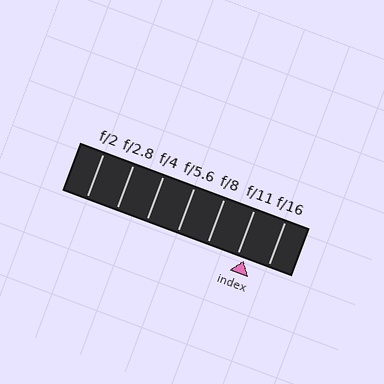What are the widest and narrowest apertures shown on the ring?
The widest aperture shown is f/2 and the narrowest is f/16.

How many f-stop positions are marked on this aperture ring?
There are 7 f-stop positions marked.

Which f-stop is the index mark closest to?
The index mark is closest to f/11.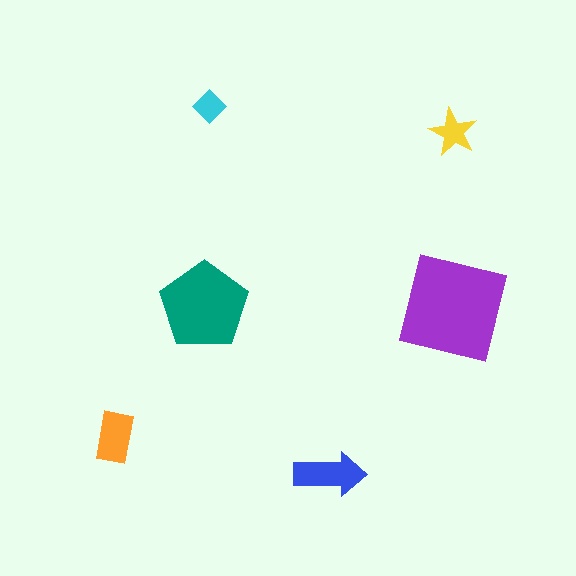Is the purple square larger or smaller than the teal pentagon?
Larger.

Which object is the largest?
The purple square.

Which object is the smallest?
The cyan diamond.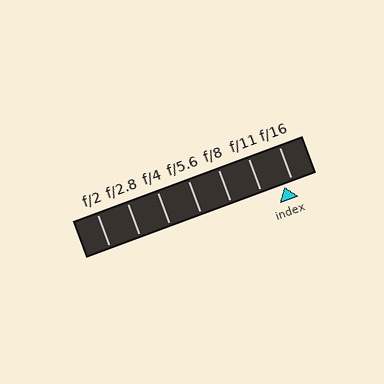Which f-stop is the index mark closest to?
The index mark is closest to f/16.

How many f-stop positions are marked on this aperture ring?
There are 7 f-stop positions marked.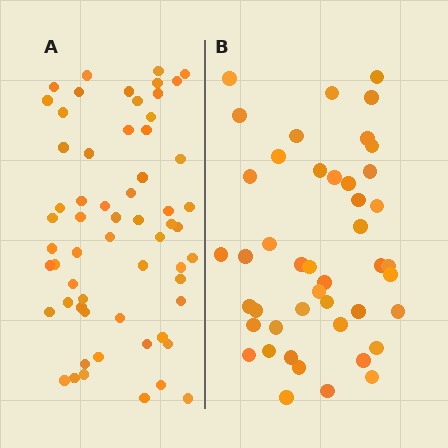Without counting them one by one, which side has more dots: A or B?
Region A (the left region) has more dots.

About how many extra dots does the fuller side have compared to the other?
Region A has approximately 15 more dots than region B.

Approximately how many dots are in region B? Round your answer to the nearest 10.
About 40 dots. (The exact count is 45, which rounds to 40.)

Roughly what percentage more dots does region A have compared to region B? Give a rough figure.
About 35% more.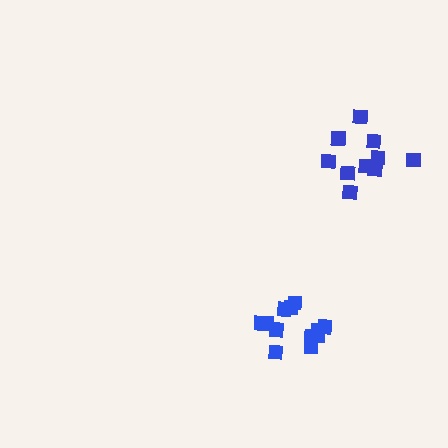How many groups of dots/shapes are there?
There are 2 groups.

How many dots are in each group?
Group 1: 10 dots, Group 2: 12 dots (22 total).